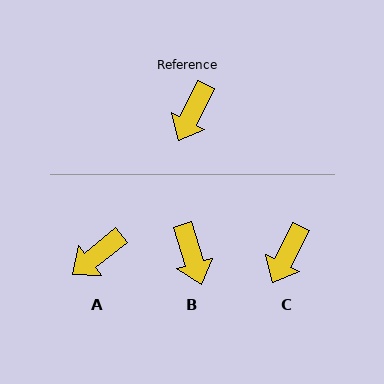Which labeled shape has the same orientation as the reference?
C.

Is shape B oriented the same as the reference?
No, it is off by about 43 degrees.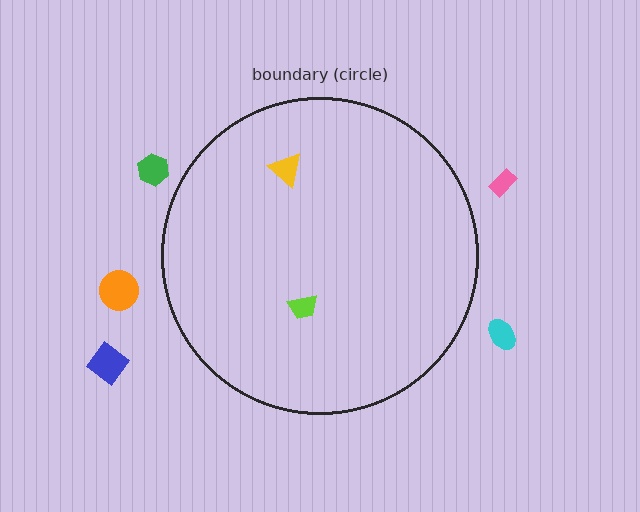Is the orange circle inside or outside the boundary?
Outside.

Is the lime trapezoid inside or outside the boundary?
Inside.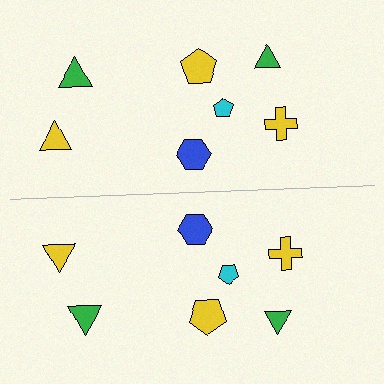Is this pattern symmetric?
Yes, this pattern has bilateral (reflection) symmetry.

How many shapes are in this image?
There are 14 shapes in this image.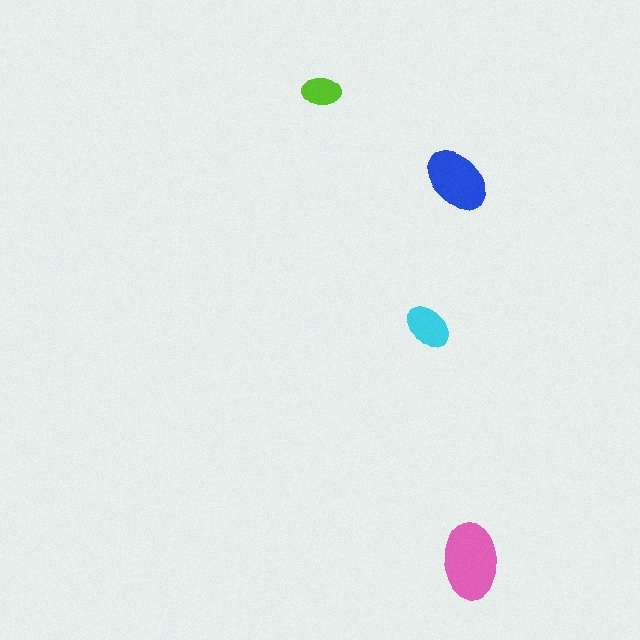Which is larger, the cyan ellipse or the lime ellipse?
The cyan one.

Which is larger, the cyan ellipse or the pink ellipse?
The pink one.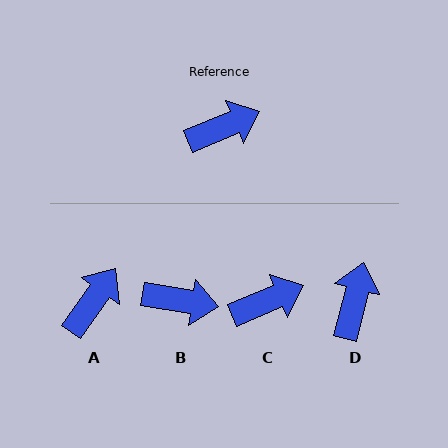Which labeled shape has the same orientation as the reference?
C.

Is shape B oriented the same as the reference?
No, it is off by about 32 degrees.